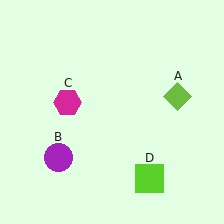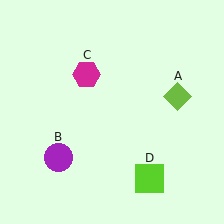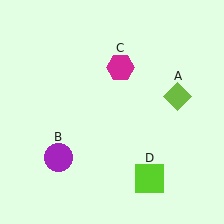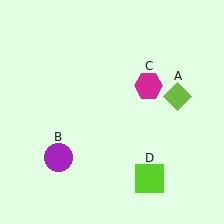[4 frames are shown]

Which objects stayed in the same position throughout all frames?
Lime diamond (object A) and purple circle (object B) and lime square (object D) remained stationary.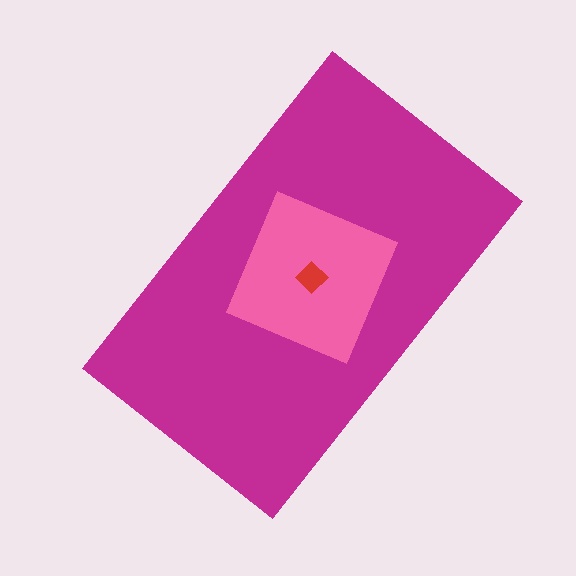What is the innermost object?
The red diamond.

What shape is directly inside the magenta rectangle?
The pink square.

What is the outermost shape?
The magenta rectangle.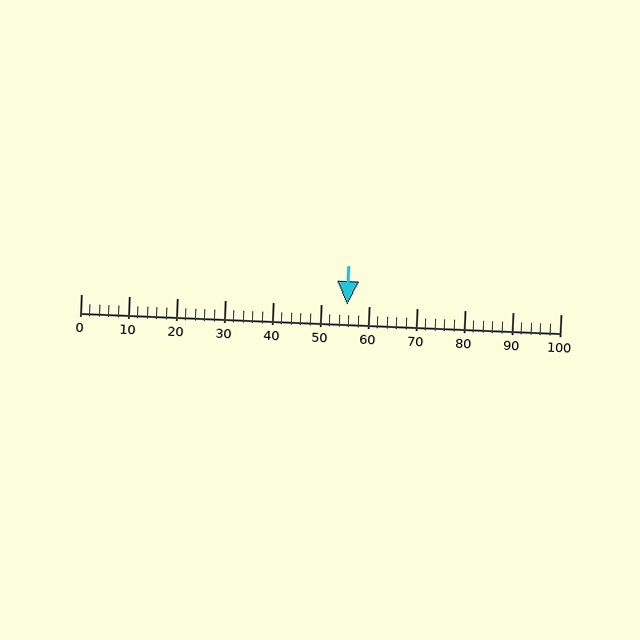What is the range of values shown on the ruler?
The ruler shows values from 0 to 100.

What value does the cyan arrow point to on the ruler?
The cyan arrow points to approximately 56.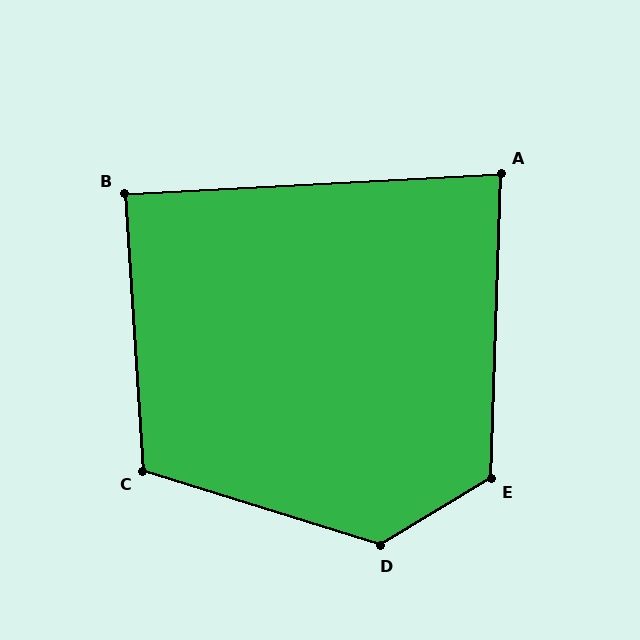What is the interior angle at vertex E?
Approximately 123 degrees (obtuse).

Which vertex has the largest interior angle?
D, at approximately 132 degrees.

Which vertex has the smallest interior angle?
A, at approximately 85 degrees.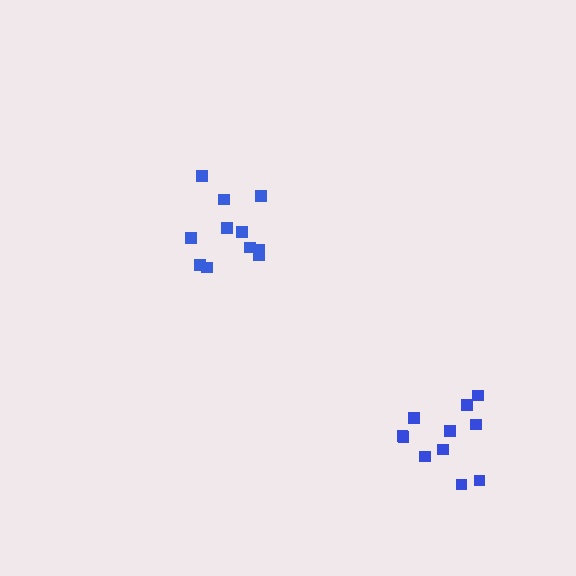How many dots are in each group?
Group 1: 11 dots, Group 2: 11 dots (22 total).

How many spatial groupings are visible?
There are 2 spatial groupings.